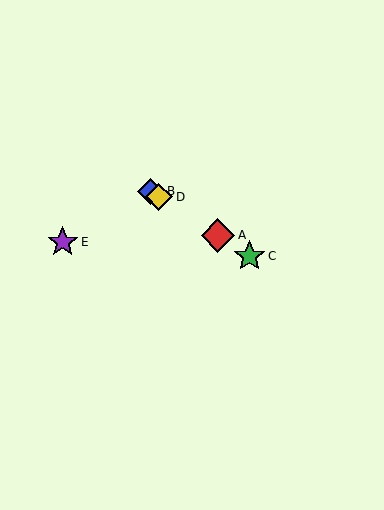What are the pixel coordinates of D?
Object D is at (159, 197).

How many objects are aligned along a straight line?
4 objects (A, B, C, D) are aligned along a straight line.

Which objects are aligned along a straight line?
Objects A, B, C, D are aligned along a straight line.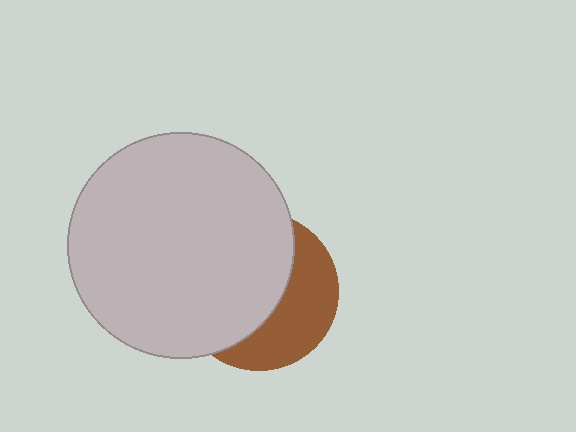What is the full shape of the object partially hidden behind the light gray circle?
The partially hidden object is a brown circle.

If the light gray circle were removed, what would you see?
You would see the complete brown circle.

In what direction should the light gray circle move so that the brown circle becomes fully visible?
The light gray circle should move left. That is the shortest direction to clear the overlap and leave the brown circle fully visible.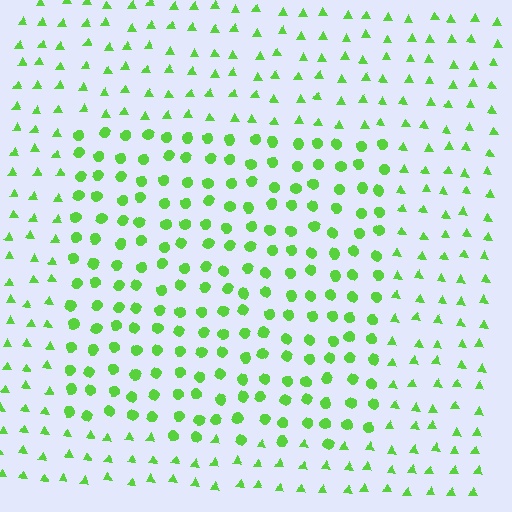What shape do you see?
I see a rectangle.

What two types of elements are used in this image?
The image uses circles inside the rectangle region and triangles outside it.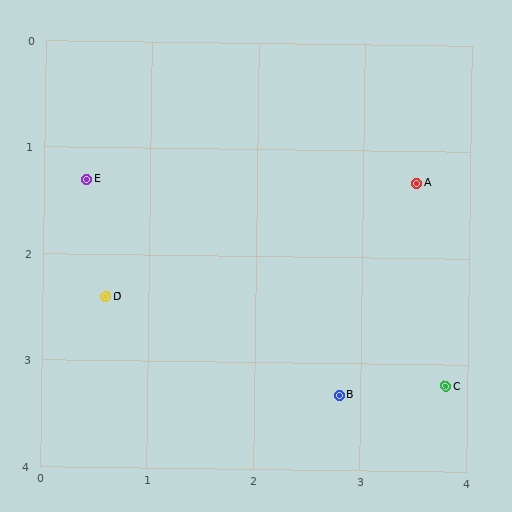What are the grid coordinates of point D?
Point D is at approximately (0.6, 2.4).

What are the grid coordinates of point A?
Point A is at approximately (3.5, 1.3).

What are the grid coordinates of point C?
Point C is at approximately (3.8, 3.2).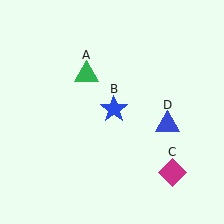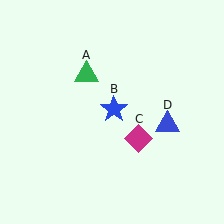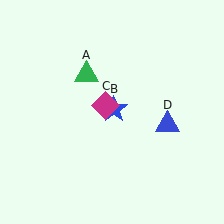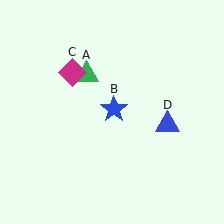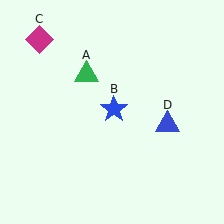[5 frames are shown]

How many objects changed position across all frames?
1 object changed position: magenta diamond (object C).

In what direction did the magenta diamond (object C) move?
The magenta diamond (object C) moved up and to the left.